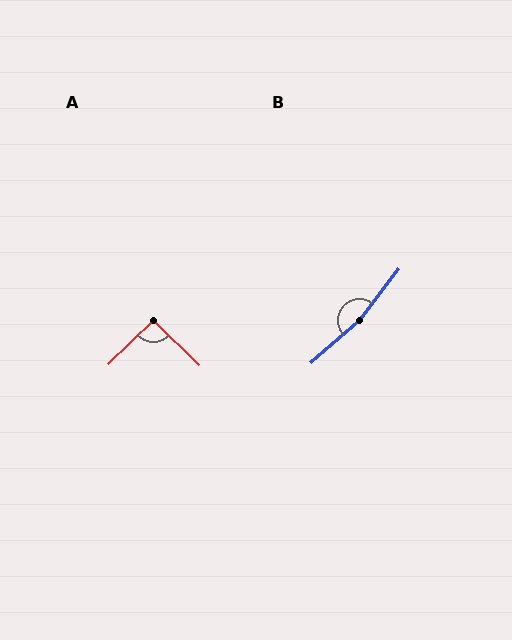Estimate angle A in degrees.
Approximately 90 degrees.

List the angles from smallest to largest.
A (90°), B (169°).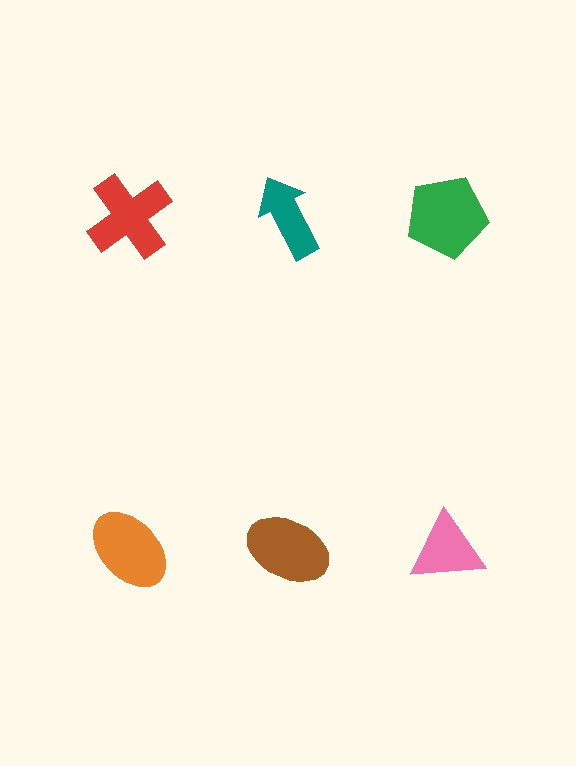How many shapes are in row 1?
3 shapes.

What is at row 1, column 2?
A teal arrow.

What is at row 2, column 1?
An orange ellipse.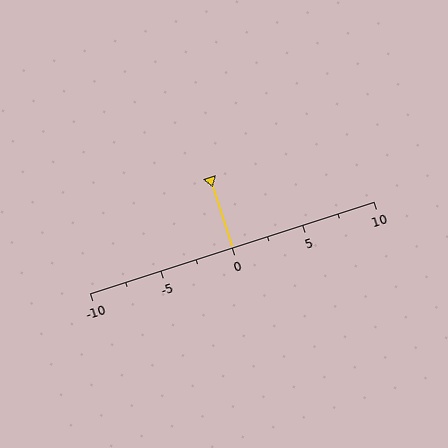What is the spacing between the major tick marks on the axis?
The major ticks are spaced 5 apart.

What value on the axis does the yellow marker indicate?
The marker indicates approximately 0.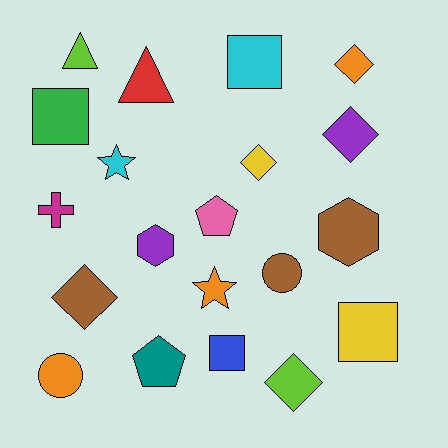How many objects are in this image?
There are 20 objects.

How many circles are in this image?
There are 2 circles.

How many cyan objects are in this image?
There are 2 cyan objects.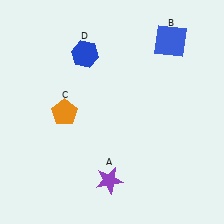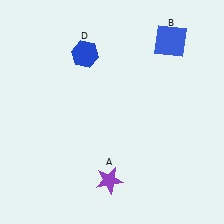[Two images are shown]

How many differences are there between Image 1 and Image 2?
There is 1 difference between the two images.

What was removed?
The orange pentagon (C) was removed in Image 2.